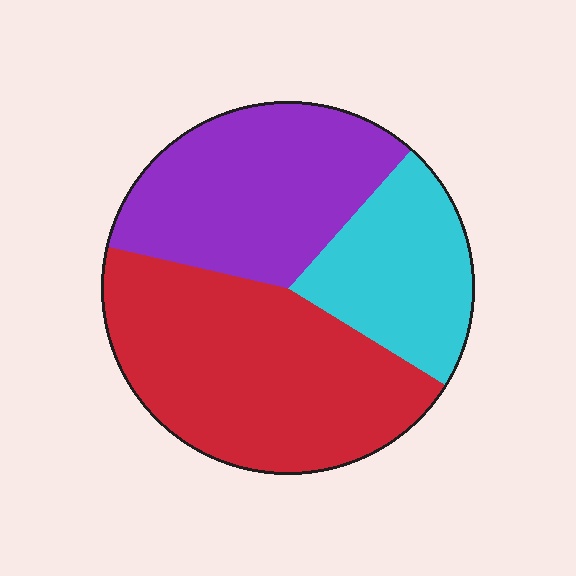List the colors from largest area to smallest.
From largest to smallest: red, purple, cyan.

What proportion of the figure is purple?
Purple covers around 35% of the figure.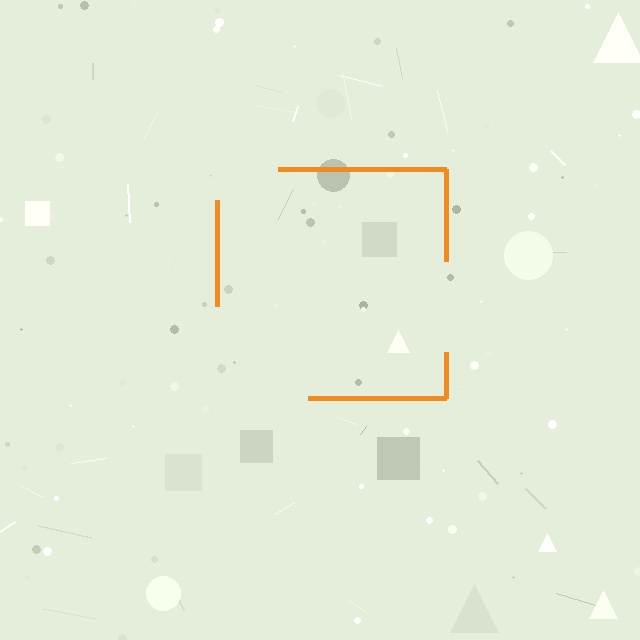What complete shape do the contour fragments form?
The contour fragments form a square.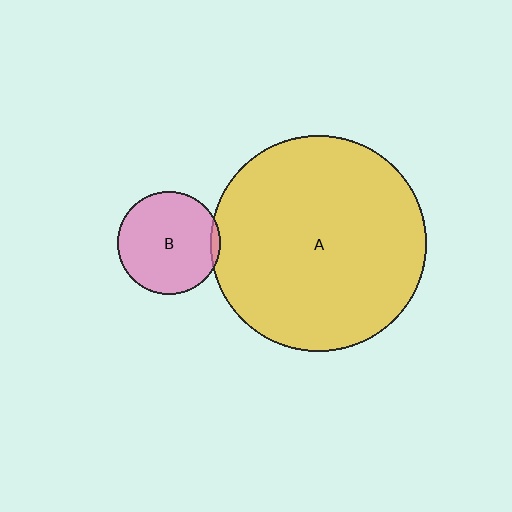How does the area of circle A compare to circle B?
Approximately 4.4 times.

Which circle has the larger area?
Circle A (yellow).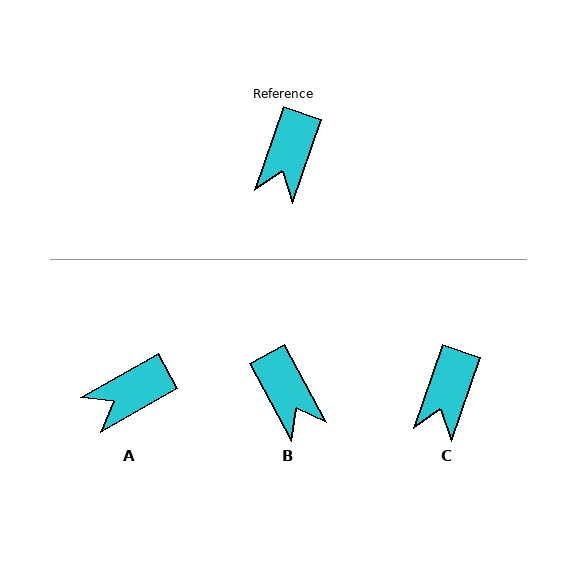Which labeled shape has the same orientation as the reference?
C.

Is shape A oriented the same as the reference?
No, it is off by about 42 degrees.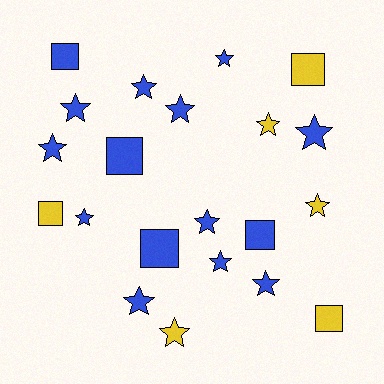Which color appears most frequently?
Blue, with 15 objects.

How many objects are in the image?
There are 21 objects.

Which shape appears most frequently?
Star, with 14 objects.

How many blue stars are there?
There are 11 blue stars.